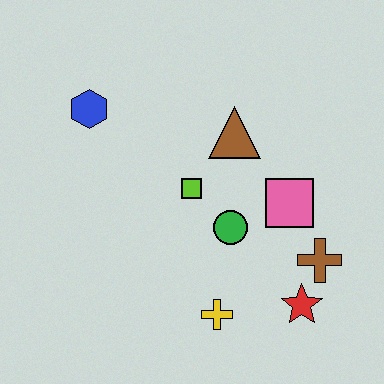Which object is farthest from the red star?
The blue hexagon is farthest from the red star.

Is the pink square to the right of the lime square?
Yes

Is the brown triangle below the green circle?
No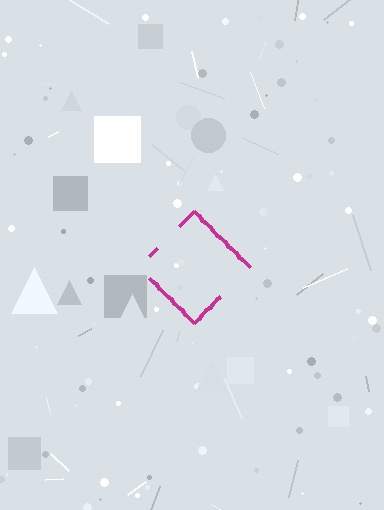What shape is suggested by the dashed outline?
The dashed outline suggests a diamond.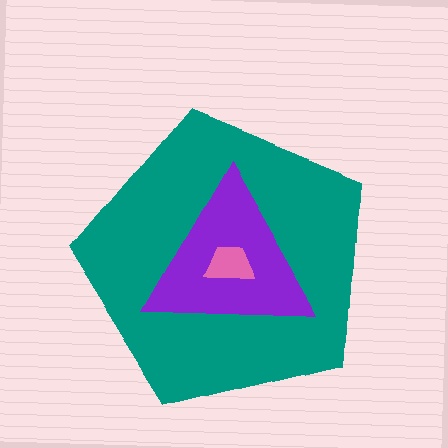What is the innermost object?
The pink trapezoid.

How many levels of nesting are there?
3.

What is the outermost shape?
The teal pentagon.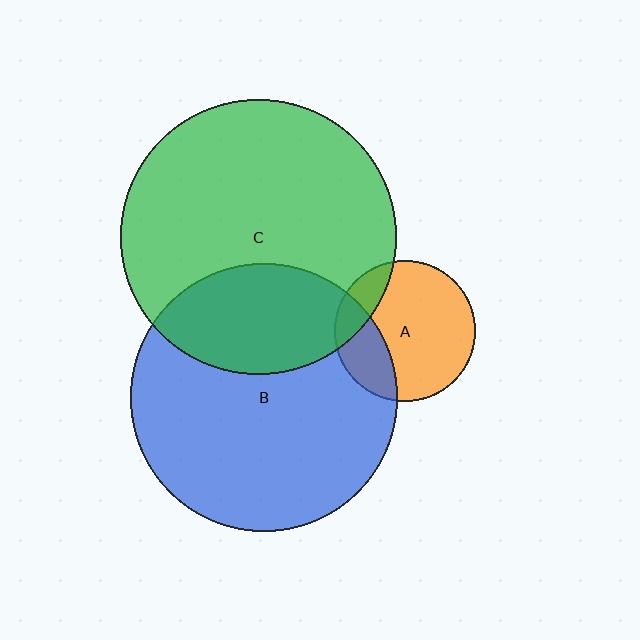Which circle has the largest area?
Circle C (green).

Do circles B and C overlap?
Yes.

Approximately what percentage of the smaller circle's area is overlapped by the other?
Approximately 30%.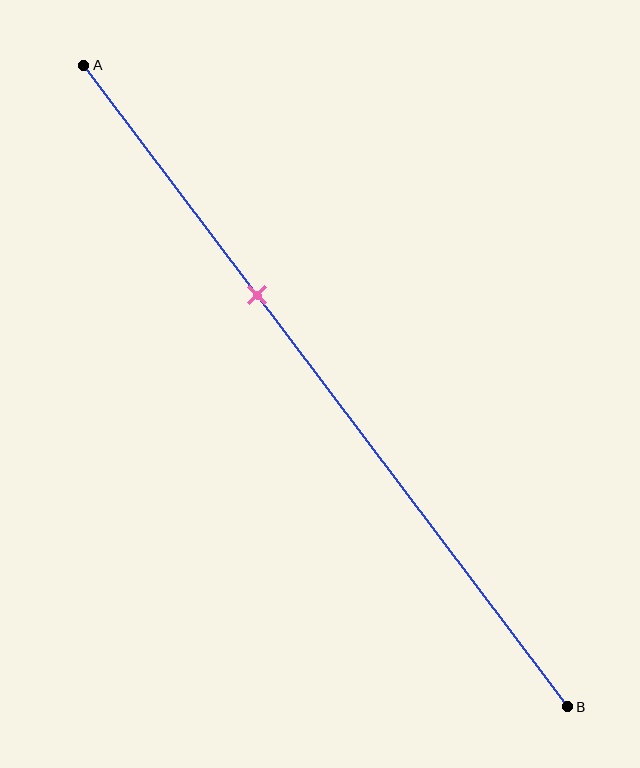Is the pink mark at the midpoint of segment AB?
No, the mark is at about 35% from A, not at the 50% midpoint.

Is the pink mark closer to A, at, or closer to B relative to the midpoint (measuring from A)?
The pink mark is closer to point A than the midpoint of segment AB.